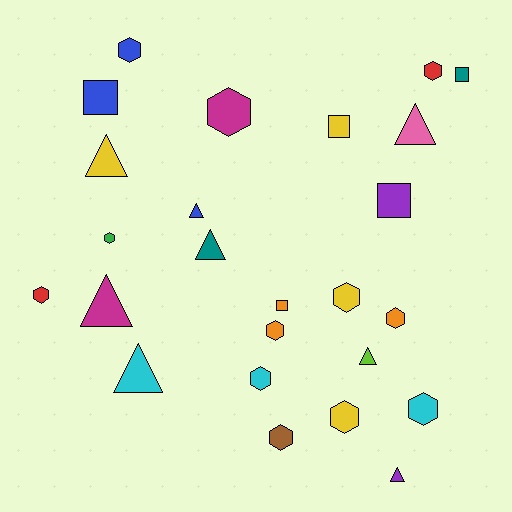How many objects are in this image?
There are 25 objects.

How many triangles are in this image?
There are 8 triangles.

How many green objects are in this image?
There is 1 green object.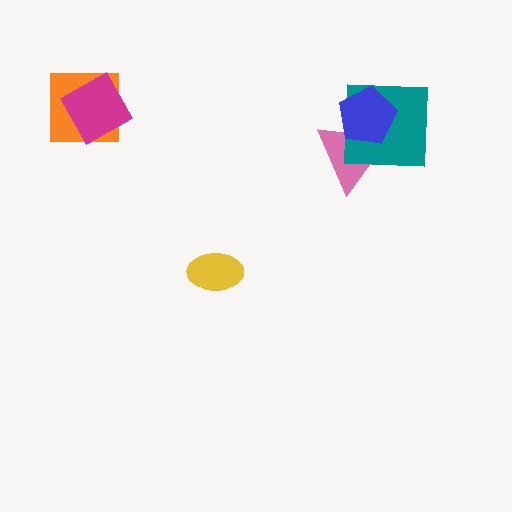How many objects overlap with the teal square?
2 objects overlap with the teal square.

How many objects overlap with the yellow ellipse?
0 objects overlap with the yellow ellipse.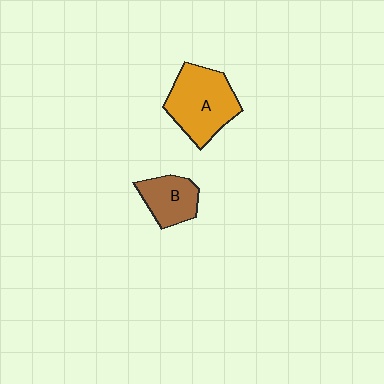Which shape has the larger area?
Shape A (orange).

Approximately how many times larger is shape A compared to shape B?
Approximately 1.7 times.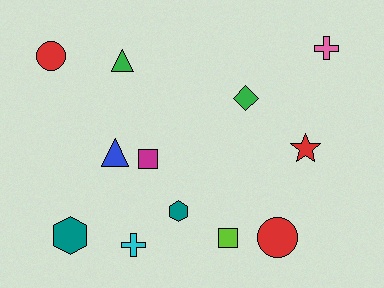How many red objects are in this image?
There are 3 red objects.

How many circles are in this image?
There are 2 circles.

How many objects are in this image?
There are 12 objects.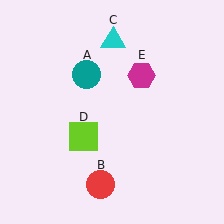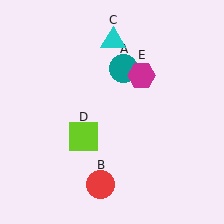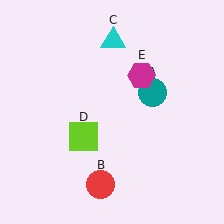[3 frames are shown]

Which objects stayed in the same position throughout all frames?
Red circle (object B) and cyan triangle (object C) and lime square (object D) and magenta hexagon (object E) remained stationary.